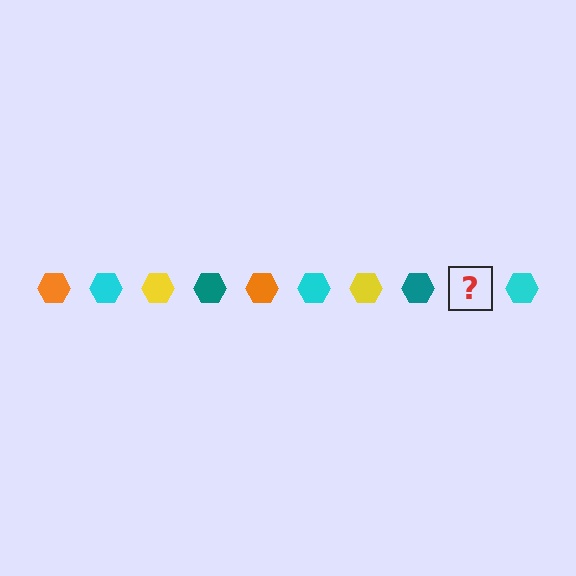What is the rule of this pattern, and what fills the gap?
The rule is that the pattern cycles through orange, cyan, yellow, teal hexagons. The gap should be filled with an orange hexagon.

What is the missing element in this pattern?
The missing element is an orange hexagon.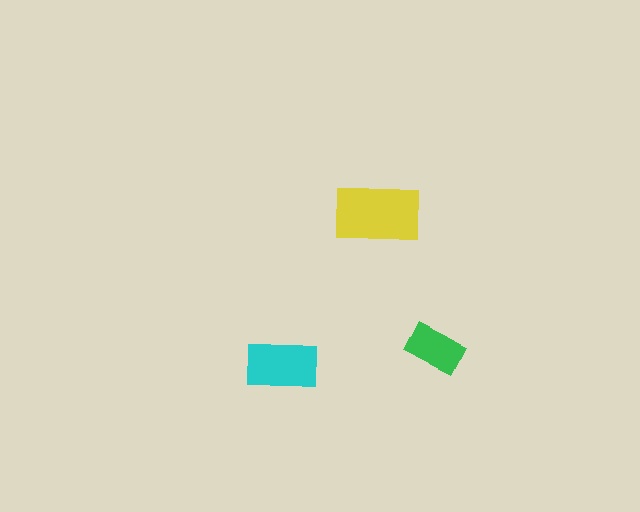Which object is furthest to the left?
The cyan rectangle is leftmost.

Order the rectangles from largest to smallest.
the yellow one, the cyan one, the green one.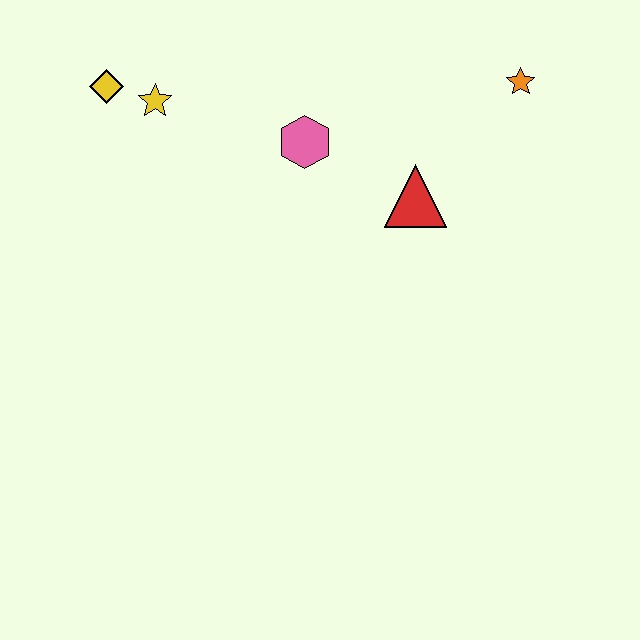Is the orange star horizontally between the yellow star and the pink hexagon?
No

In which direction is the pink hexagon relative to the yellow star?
The pink hexagon is to the right of the yellow star.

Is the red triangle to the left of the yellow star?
No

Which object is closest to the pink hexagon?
The red triangle is closest to the pink hexagon.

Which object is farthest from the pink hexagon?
The orange star is farthest from the pink hexagon.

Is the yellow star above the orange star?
No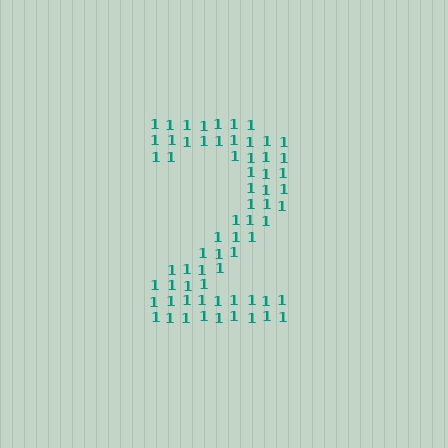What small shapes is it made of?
It is made of small digit 1's.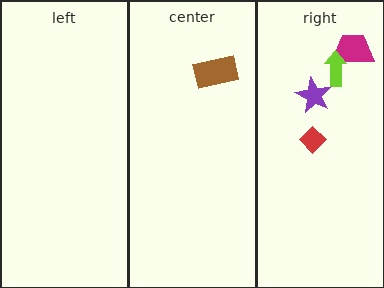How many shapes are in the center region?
1.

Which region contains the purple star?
The right region.